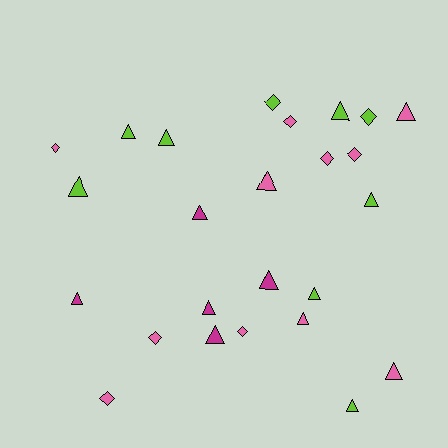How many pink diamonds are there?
There are 7 pink diamonds.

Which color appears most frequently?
Pink, with 11 objects.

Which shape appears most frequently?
Triangle, with 16 objects.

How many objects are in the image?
There are 25 objects.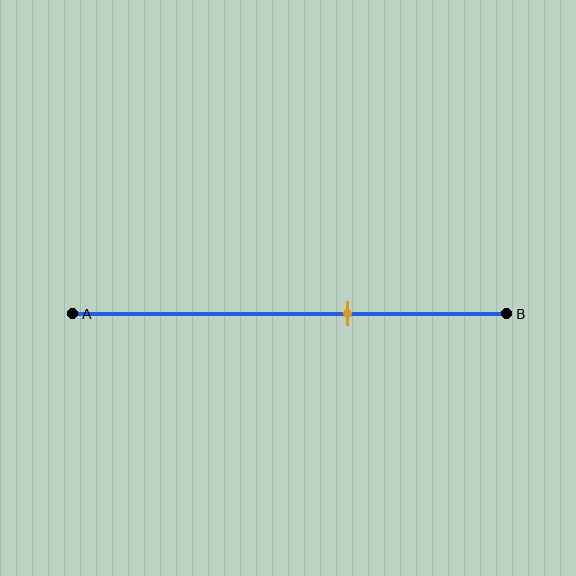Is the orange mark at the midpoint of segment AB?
No, the mark is at about 65% from A, not at the 50% midpoint.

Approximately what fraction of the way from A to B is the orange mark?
The orange mark is approximately 65% of the way from A to B.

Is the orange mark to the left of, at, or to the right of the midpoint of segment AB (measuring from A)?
The orange mark is to the right of the midpoint of segment AB.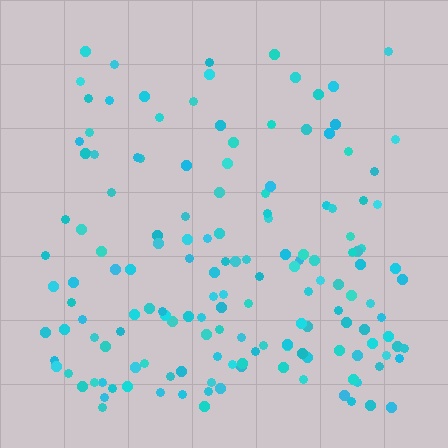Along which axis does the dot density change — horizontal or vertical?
Vertical.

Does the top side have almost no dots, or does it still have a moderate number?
Still a moderate number, just noticeably fewer than the bottom.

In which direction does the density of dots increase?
From top to bottom, with the bottom side densest.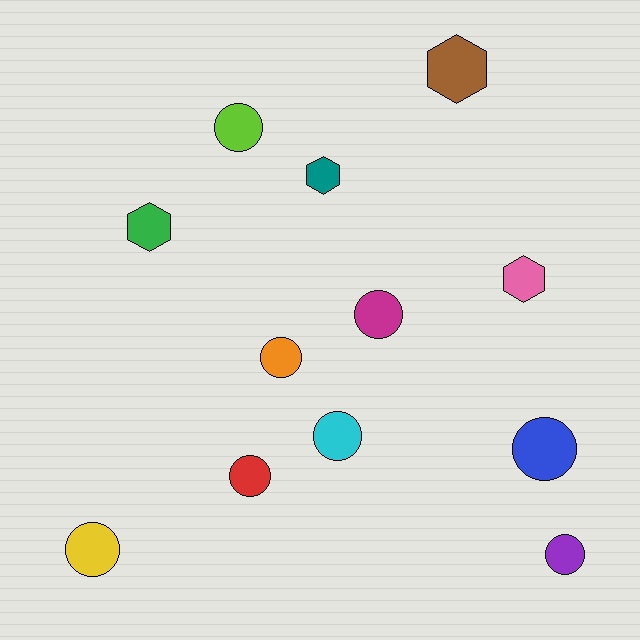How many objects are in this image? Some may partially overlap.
There are 12 objects.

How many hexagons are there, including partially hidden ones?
There are 4 hexagons.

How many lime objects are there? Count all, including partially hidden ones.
There is 1 lime object.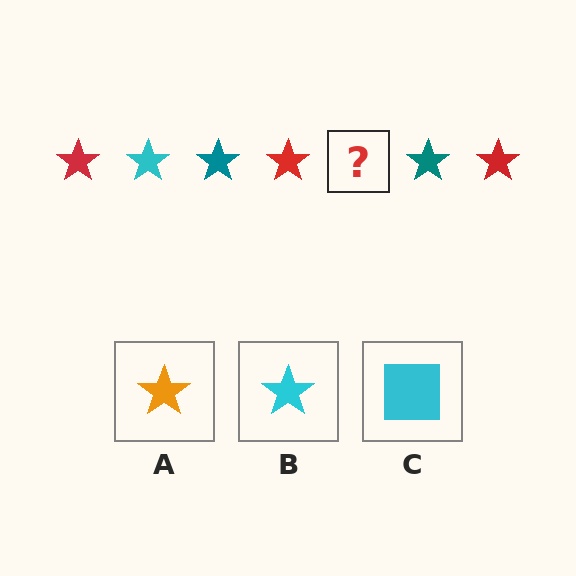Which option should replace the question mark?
Option B.